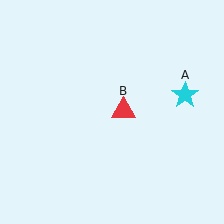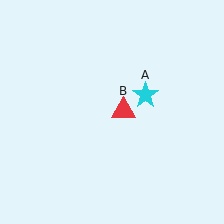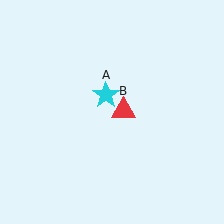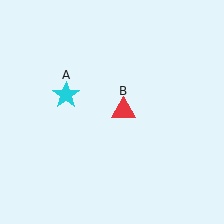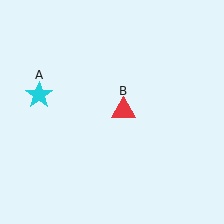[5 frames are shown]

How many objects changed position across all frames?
1 object changed position: cyan star (object A).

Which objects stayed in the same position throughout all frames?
Red triangle (object B) remained stationary.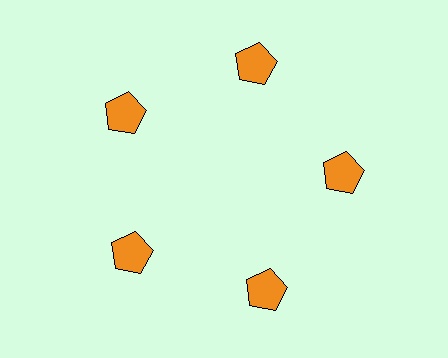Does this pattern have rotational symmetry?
Yes, this pattern has 5-fold rotational symmetry. It looks the same after rotating 72 degrees around the center.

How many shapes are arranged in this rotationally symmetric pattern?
There are 5 shapes, arranged in 5 groups of 1.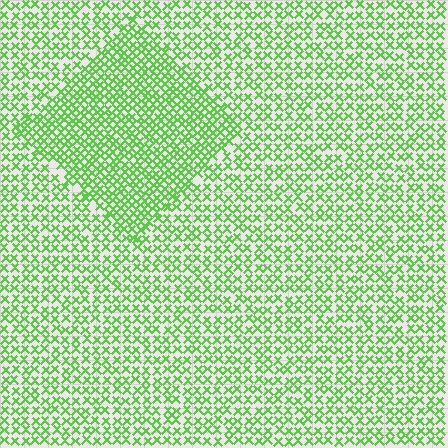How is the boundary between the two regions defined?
The boundary is defined by a change in element density (approximately 1.6x ratio). All elements are the same color, size, and shape.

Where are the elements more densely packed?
The elements are more densely packed inside the diamond boundary.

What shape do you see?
I see a diamond.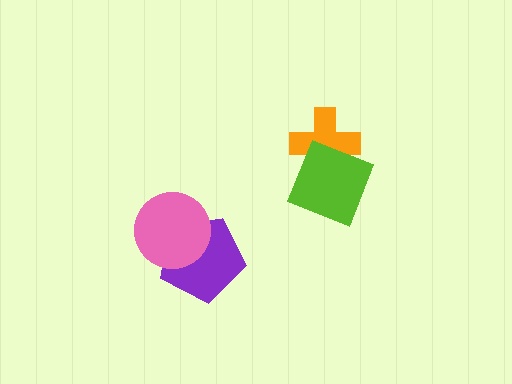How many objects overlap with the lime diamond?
1 object overlaps with the lime diamond.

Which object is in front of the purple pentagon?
The pink circle is in front of the purple pentagon.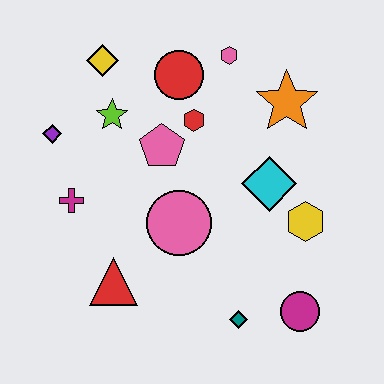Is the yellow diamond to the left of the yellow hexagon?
Yes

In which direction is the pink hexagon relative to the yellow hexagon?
The pink hexagon is above the yellow hexagon.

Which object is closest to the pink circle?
The pink pentagon is closest to the pink circle.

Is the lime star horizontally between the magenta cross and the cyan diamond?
Yes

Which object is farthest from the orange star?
The red triangle is farthest from the orange star.